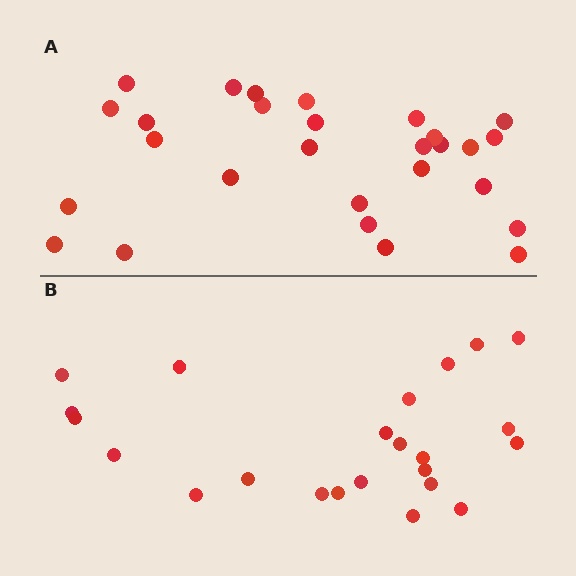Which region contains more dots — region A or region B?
Region A (the top region) has more dots.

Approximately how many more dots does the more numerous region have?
Region A has about 5 more dots than region B.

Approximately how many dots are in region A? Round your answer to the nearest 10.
About 30 dots. (The exact count is 28, which rounds to 30.)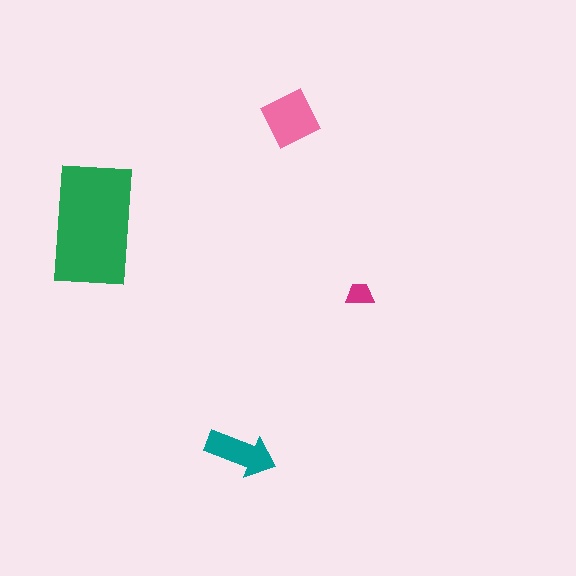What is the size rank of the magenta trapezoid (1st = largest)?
4th.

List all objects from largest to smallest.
The green rectangle, the pink diamond, the teal arrow, the magenta trapezoid.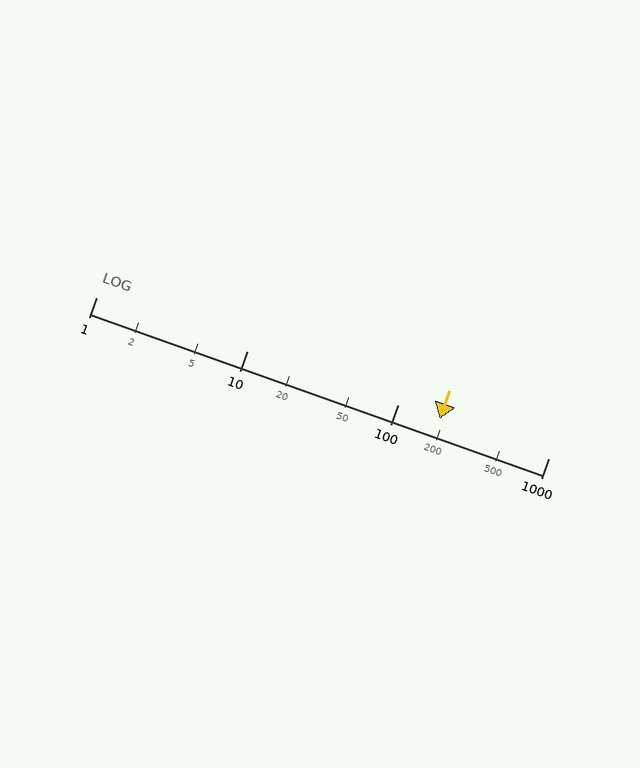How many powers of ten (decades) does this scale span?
The scale spans 3 decades, from 1 to 1000.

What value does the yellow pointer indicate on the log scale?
The pointer indicates approximately 190.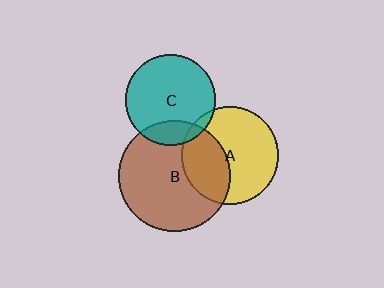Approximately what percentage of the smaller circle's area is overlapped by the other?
Approximately 35%.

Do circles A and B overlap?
Yes.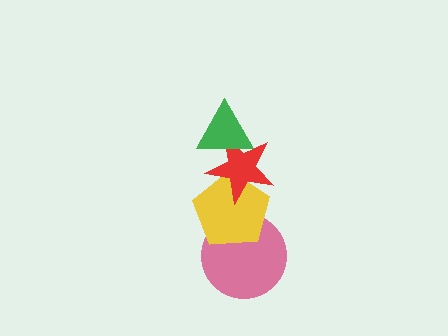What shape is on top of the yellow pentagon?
The red star is on top of the yellow pentagon.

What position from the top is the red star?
The red star is 2nd from the top.